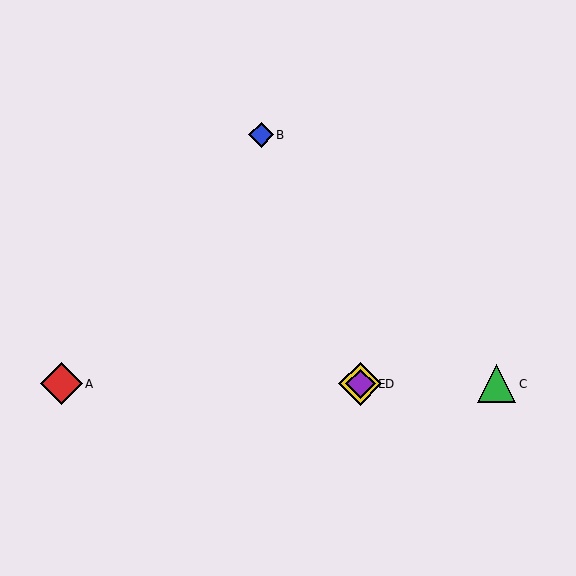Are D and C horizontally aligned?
Yes, both are at y≈384.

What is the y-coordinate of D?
Object D is at y≈384.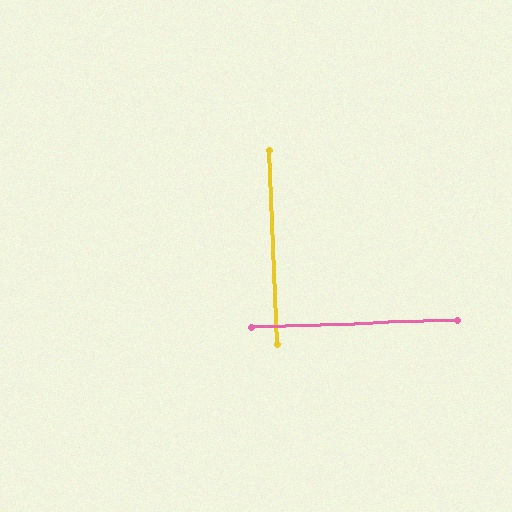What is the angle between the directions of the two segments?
Approximately 90 degrees.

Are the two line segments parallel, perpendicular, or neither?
Perpendicular — they meet at approximately 90°.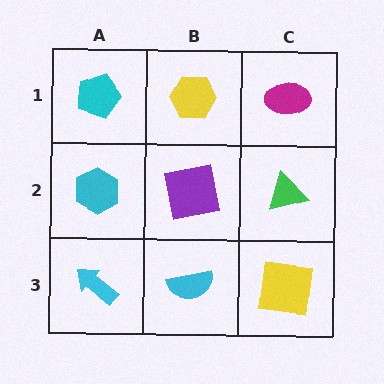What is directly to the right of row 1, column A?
A yellow hexagon.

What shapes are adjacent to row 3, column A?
A cyan hexagon (row 2, column A), a cyan semicircle (row 3, column B).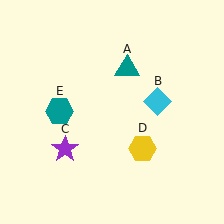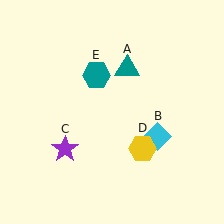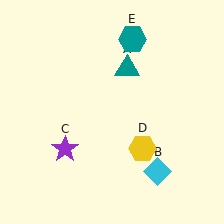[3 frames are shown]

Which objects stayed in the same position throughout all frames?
Teal triangle (object A) and purple star (object C) and yellow hexagon (object D) remained stationary.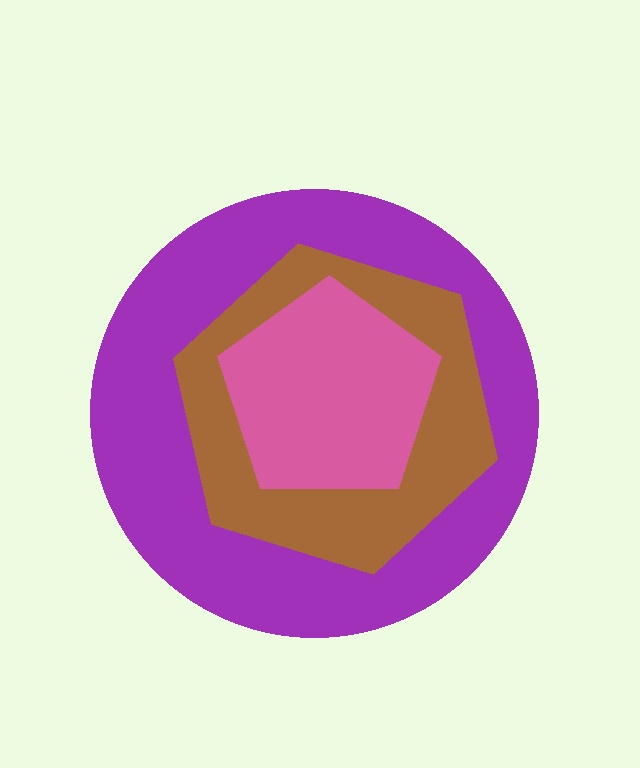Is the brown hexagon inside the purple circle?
Yes.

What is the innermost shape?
The pink pentagon.